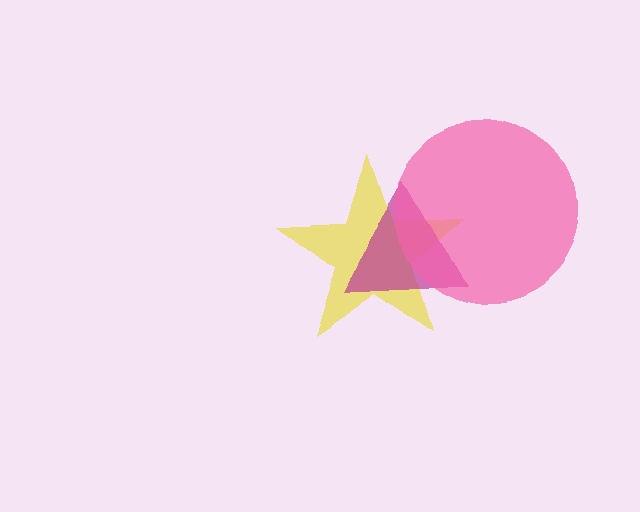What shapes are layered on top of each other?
The layered shapes are: a yellow star, a magenta triangle, a pink circle.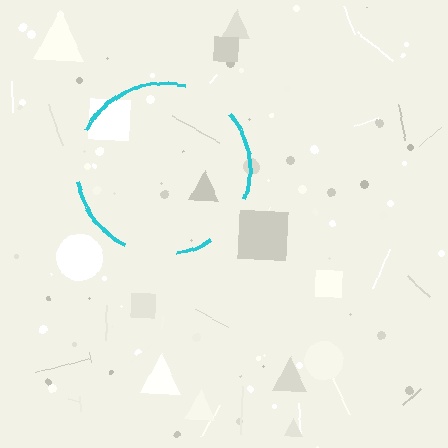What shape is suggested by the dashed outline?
The dashed outline suggests a circle.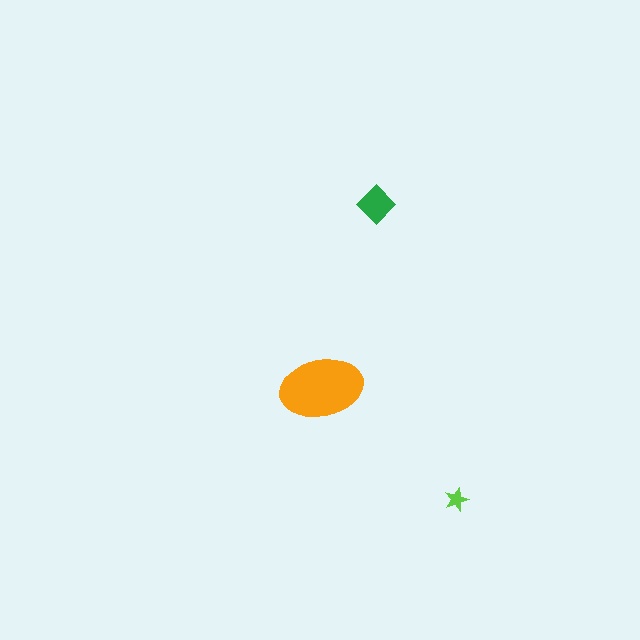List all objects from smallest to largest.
The lime star, the green diamond, the orange ellipse.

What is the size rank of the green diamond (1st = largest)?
2nd.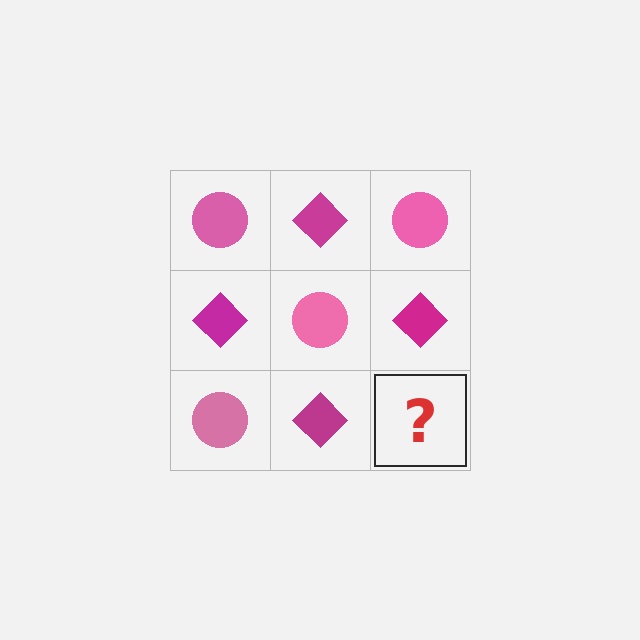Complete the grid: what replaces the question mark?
The question mark should be replaced with a pink circle.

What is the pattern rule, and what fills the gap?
The rule is that it alternates pink circle and magenta diamond in a checkerboard pattern. The gap should be filled with a pink circle.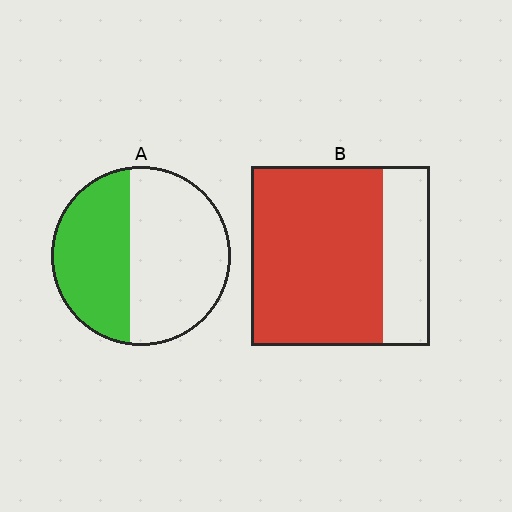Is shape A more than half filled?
No.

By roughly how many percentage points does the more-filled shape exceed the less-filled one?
By roughly 30 percentage points (B over A).